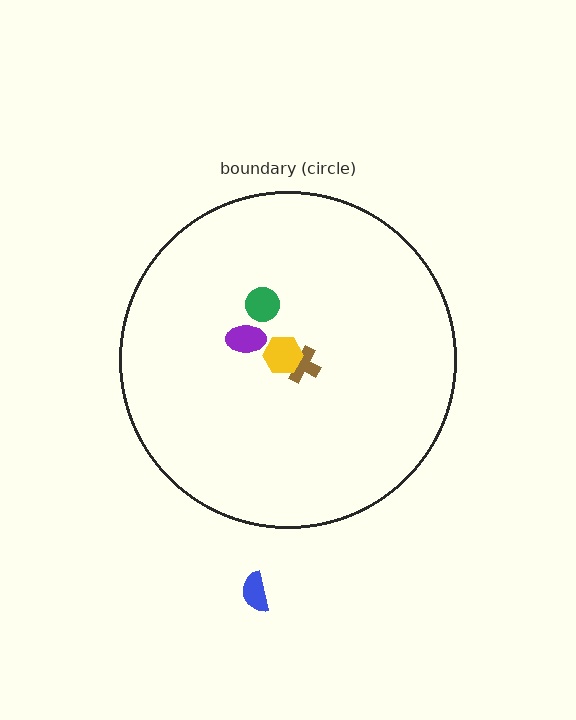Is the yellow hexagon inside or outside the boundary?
Inside.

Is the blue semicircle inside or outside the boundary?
Outside.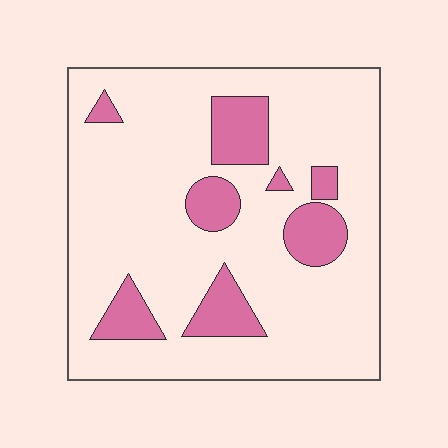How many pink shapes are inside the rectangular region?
8.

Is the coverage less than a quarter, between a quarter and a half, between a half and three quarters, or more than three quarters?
Less than a quarter.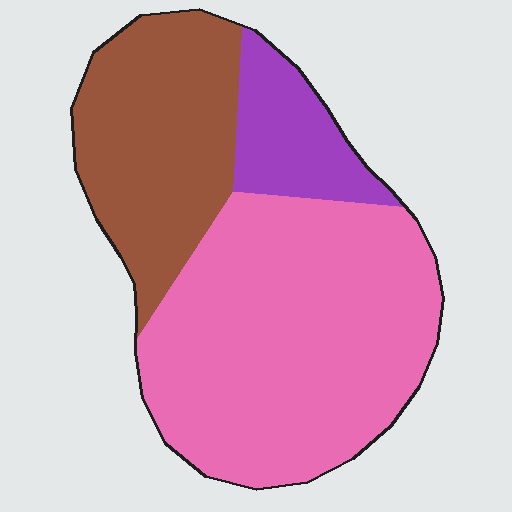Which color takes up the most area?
Pink, at roughly 55%.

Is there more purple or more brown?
Brown.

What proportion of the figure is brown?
Brown takes up between a quarter and a half of the figure.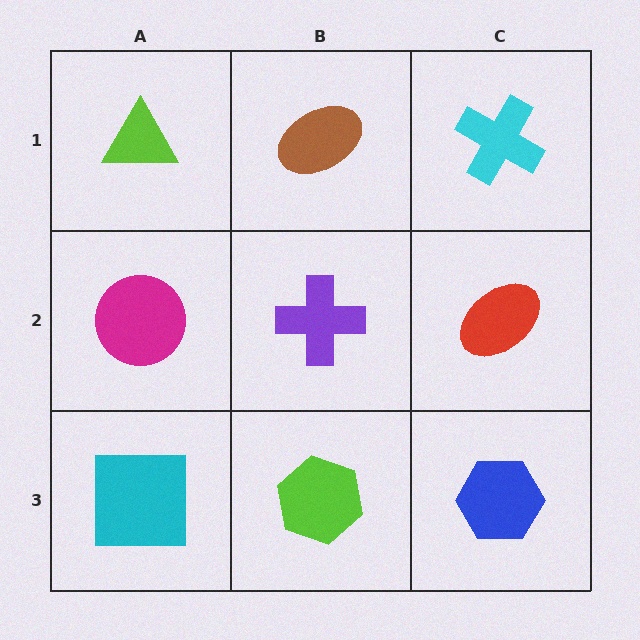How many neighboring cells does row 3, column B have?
3.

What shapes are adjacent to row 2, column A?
A lime triangle (row 1, column A), a cyan square (row 3, column A), a purple cross (row 2, column B).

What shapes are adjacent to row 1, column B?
A purple cross (row 2, column B), a lime triangle (row 1, column A), a cyan cross (row 1, column C).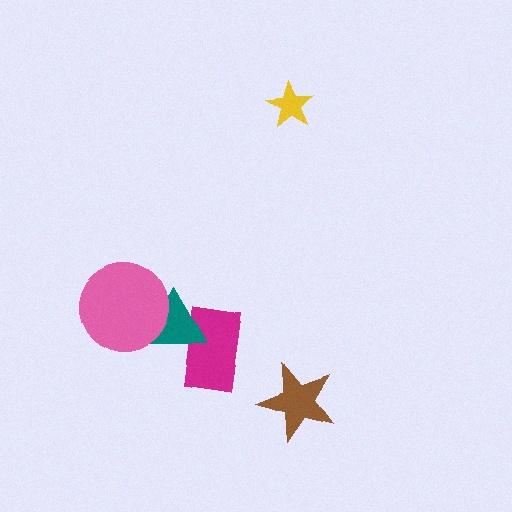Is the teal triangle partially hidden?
Yes, it is partially covered by another shape.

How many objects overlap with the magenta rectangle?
1 object overlaps with the magenta rectangle.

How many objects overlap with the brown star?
0 objects overlap with the brown star.